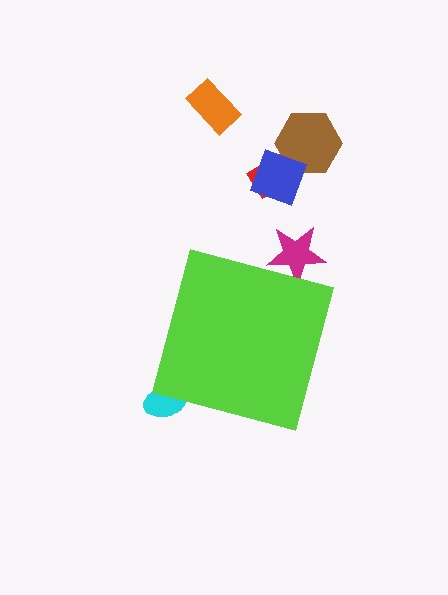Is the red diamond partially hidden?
No, the red diamond is fully visible.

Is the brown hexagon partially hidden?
No, the brown hexagon is fully visible.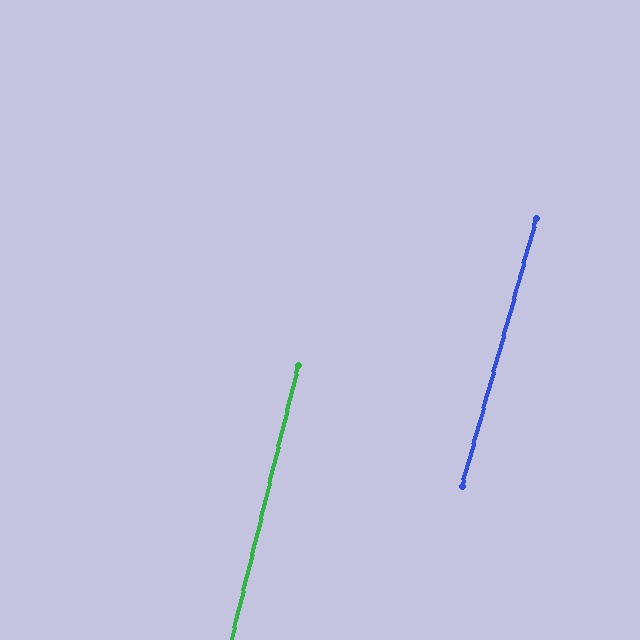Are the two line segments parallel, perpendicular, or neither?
Parallel — their directions differ by only 1.9°.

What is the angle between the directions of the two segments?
Approximately 2 degrees.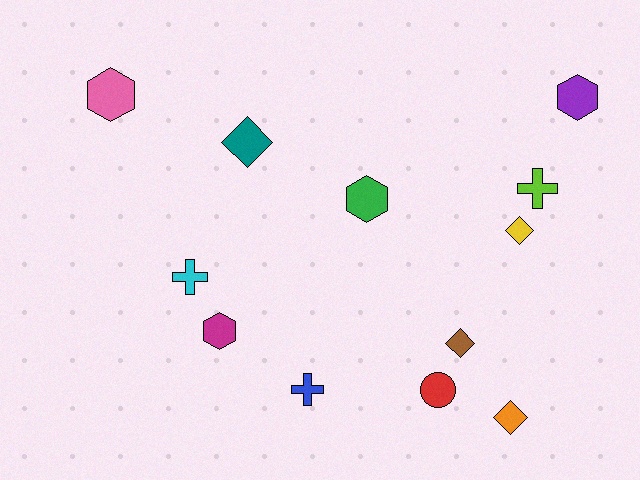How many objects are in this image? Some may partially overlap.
There are 12 objects.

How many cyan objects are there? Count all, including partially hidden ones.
There is 1 cyan object.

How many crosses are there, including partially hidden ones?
There are 3 crosses.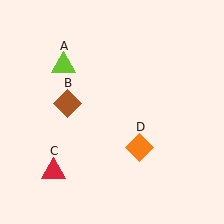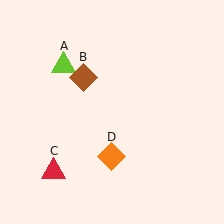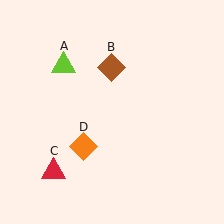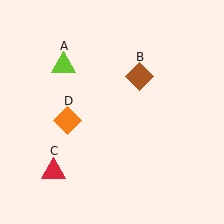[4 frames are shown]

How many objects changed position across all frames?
2 objects changed position: brown diamond (object B), orange diamond (object D).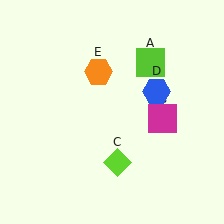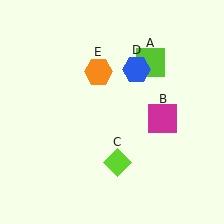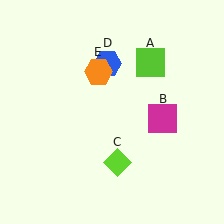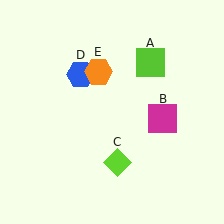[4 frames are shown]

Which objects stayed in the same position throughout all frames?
Lime square (object A) and magenta square (object B) and lime diamond (object C) and orange hexagon (object E) remained stationary.